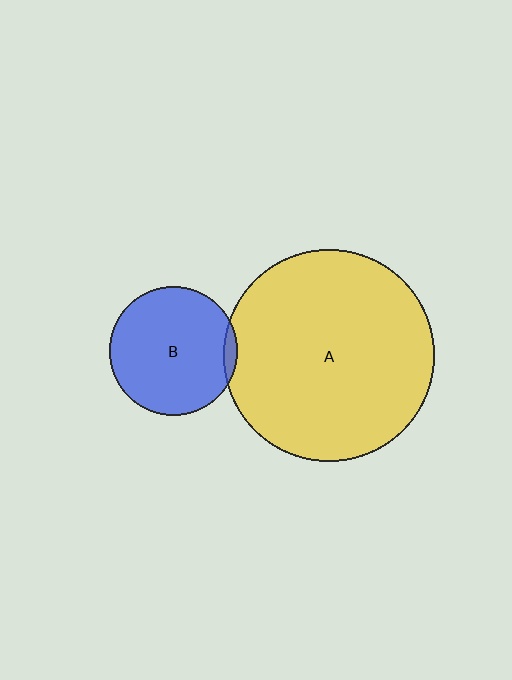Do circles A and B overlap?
Yes.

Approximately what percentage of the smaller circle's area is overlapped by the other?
Approximately 5%.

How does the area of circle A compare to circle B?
Approximately 2.7 times.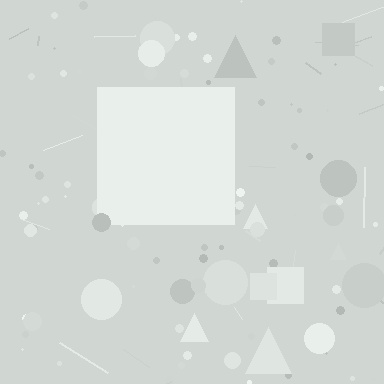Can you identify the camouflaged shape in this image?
The camouflaged shape is a square.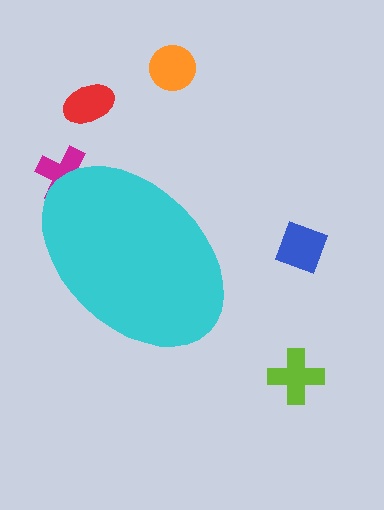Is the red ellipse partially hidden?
No, the red ellipse is fully visible.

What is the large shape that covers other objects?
A cyan ellipse.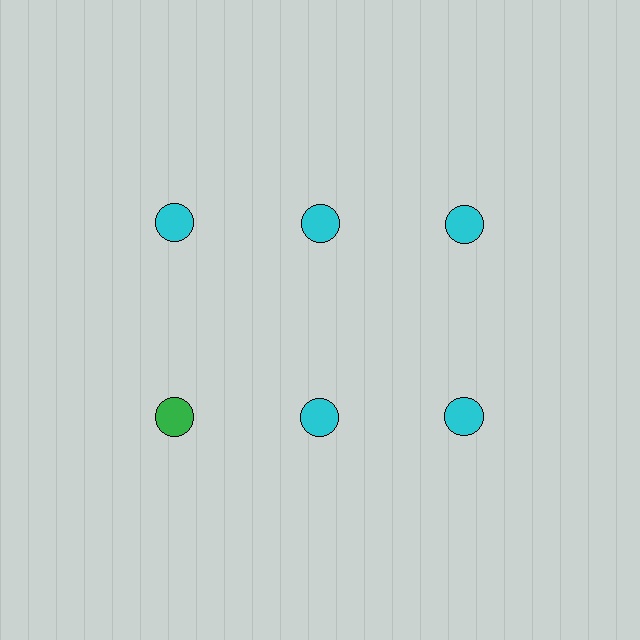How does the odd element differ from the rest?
It has a different color: green instead of cyan.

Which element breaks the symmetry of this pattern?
The green circle in the second row, leftmost column breaks the symmetry. All other shapes are cyan circles.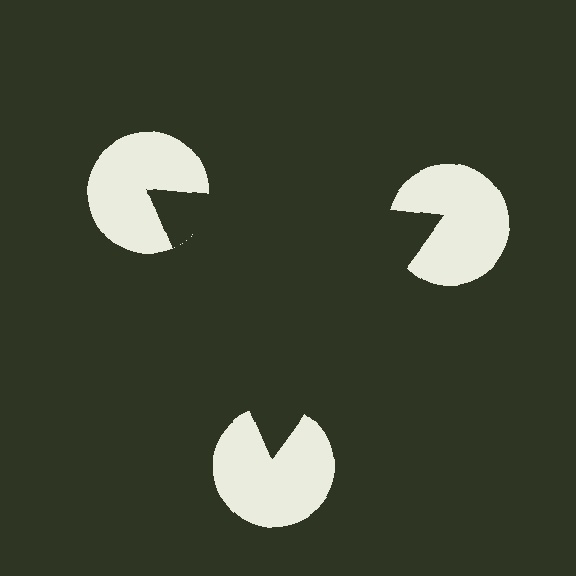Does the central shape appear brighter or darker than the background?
It typically appears slightly darker than the background, even though no actual brightness change is drawn.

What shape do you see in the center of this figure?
An illusory triangle — its edges are inferred from the aligned wedge cuts in the pac-man discs, not physically drawn.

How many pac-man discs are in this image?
There are 3 — one at each vertex of the illusory triangle.